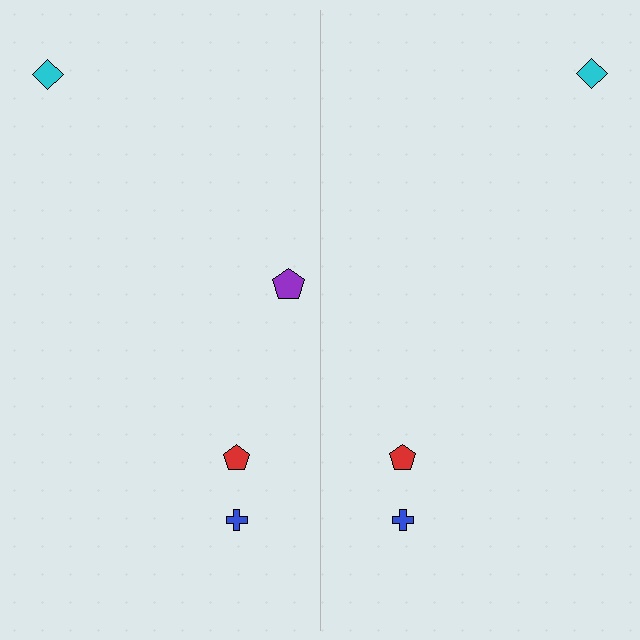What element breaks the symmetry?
A purple pentagon is missing from the right side.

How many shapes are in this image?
There are 7 shapes in this image.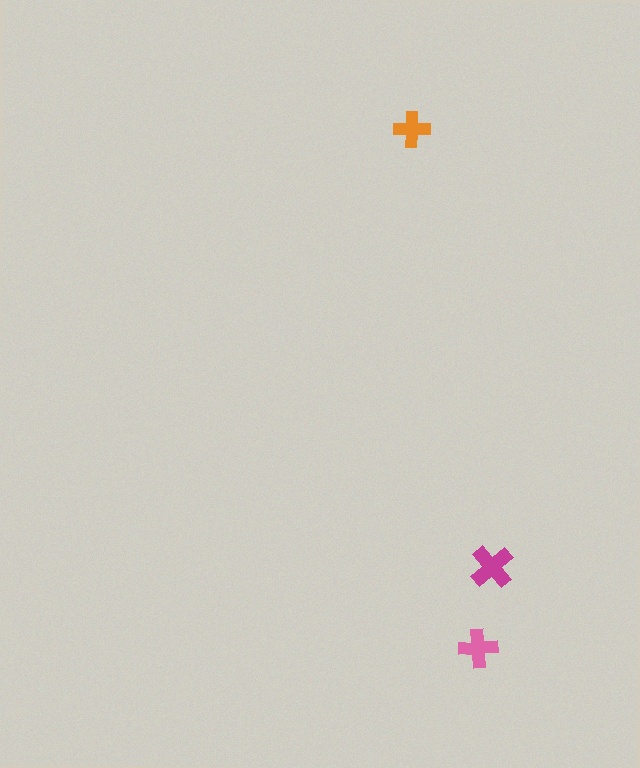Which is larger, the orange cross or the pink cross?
The pink one.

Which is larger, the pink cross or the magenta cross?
The magenta one.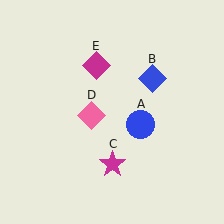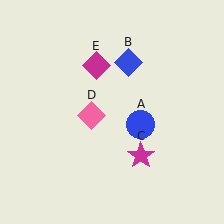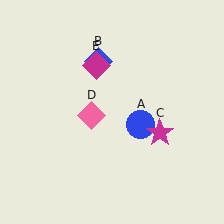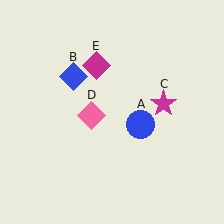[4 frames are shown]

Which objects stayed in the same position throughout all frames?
Blue circle (object A) and pink diamond (object D) and magenta diamond (object E) remained stationary.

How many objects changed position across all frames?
2 objects changed position: blue diamond (object B), magenta star (object C).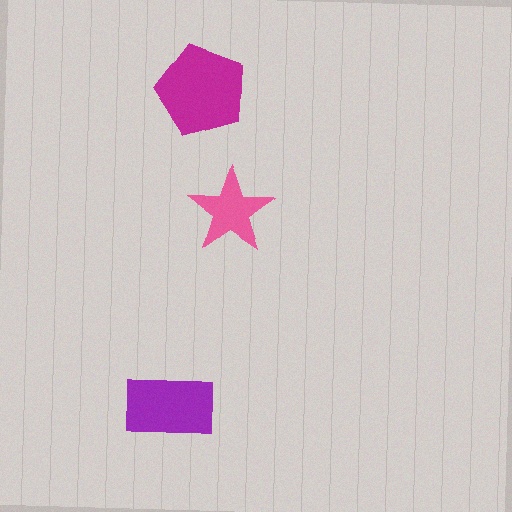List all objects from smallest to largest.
The pink star, the purple rectangle, the magenta pentagon.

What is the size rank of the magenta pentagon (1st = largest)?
1st.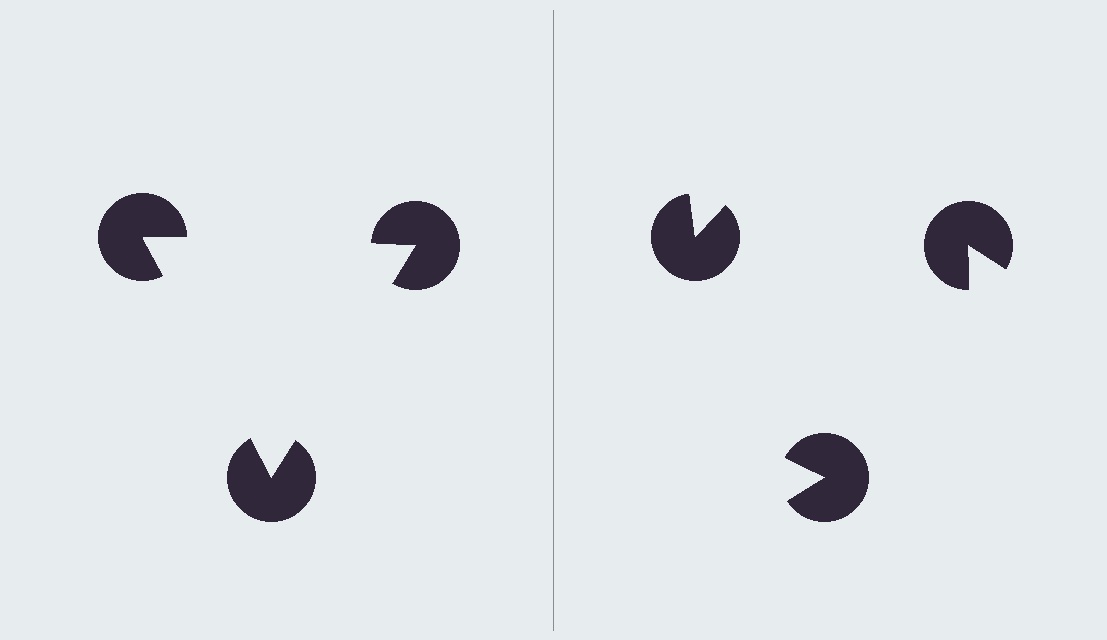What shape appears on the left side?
An illusory triangle.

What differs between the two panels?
The pac-man discs are positioned identically on both sides; only the wedge orientations differ. On the left they align to a triangle; on the right they are misaligned.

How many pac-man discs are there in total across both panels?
6 — 3 on each side.